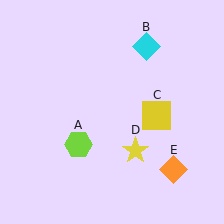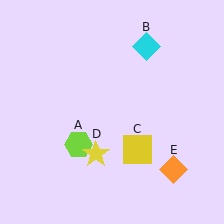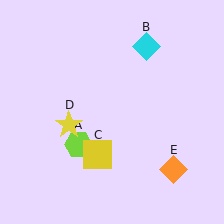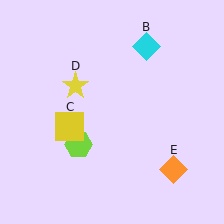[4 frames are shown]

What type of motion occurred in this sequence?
The yellow square (object C), yellow star (object D) rotated clockwise around the center of the scene.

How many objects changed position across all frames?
2 objects changed position: yellow square (object C), yellow star (object D).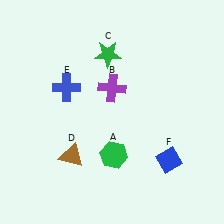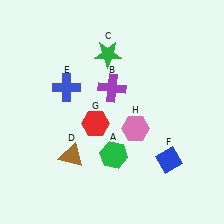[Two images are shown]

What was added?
A red hexagon (G), a pink hexagon (H) were added in Image 2.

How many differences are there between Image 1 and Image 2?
There are 2 differences between the two images.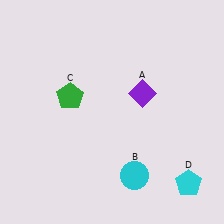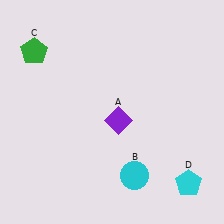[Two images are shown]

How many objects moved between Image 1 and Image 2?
2 objects moved between the two images.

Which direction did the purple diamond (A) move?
The purple diamond (A) moved down.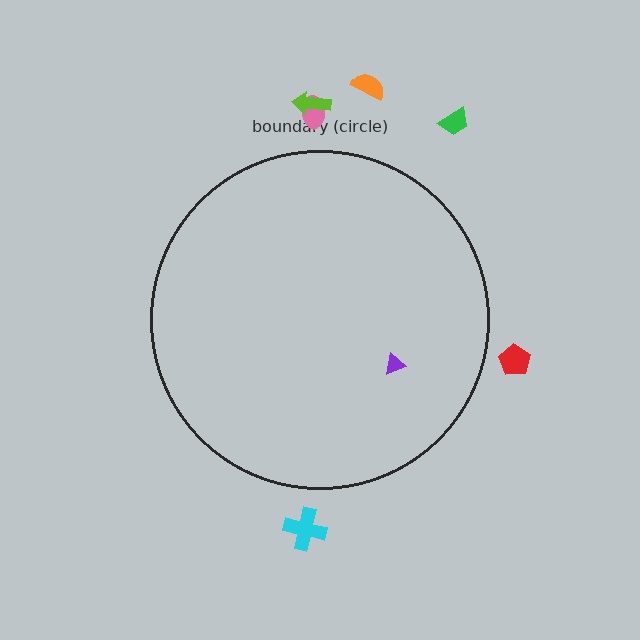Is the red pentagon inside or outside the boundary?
Outside.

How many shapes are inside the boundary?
1 inside, 6 outside.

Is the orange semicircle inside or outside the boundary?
Outside.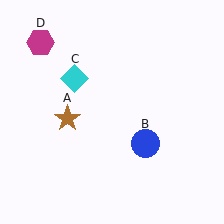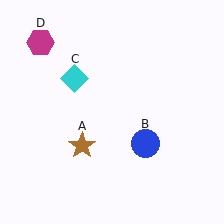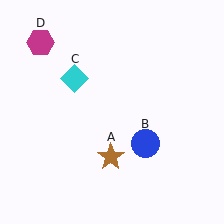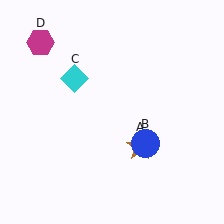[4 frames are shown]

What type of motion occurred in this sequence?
The brown star (object A) rotated counterclockwise around the center of the scene.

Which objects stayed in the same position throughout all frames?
Blue circle (object B) and cyan diamond (object C) and magenta hexagon (object D) remained stationary.